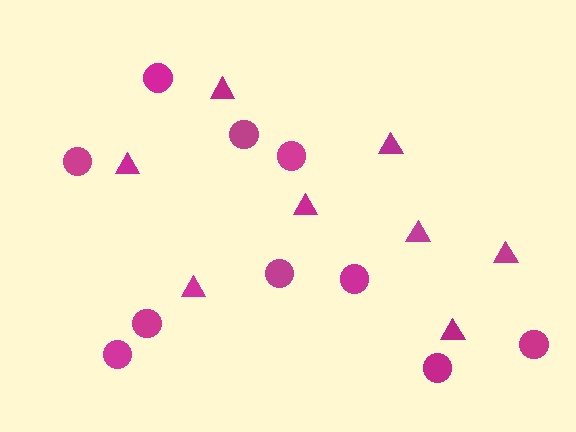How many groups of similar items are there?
There are 2 groups: one group of circles (10) and one group of triangles (8).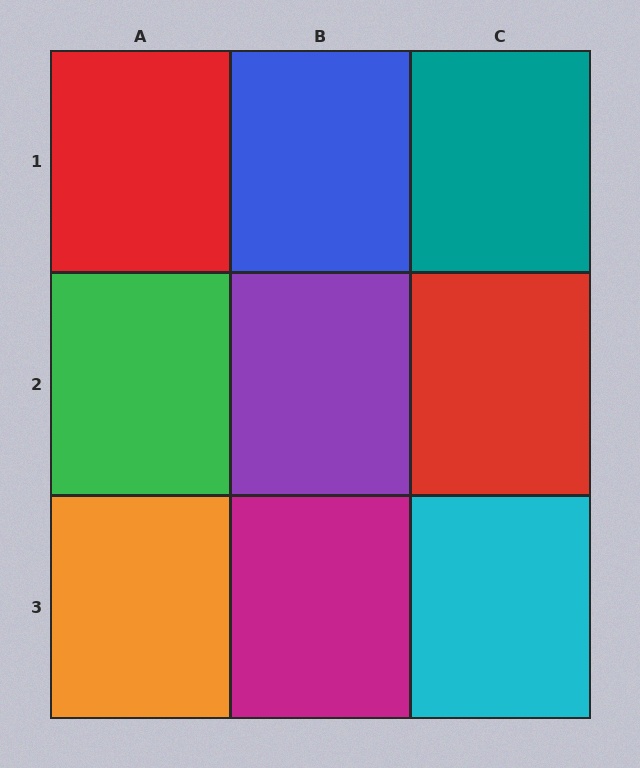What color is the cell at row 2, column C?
Red.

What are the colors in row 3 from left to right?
Orange, magenta, cyan.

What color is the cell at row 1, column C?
Teal.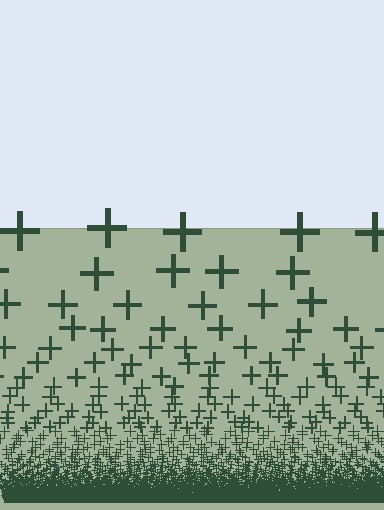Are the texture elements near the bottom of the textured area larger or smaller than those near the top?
Smaller. The gradient is inverted — elements near the bottom are smaller and denser.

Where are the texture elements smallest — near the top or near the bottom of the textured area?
Near the bottom.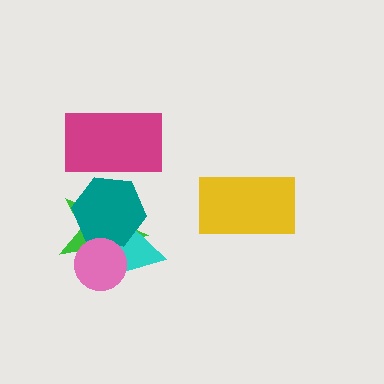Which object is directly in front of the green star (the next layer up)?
The cyan triangle is directly in front of the green star.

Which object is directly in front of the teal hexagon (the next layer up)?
The magenta rectangle is directly in front of the teal hexagon.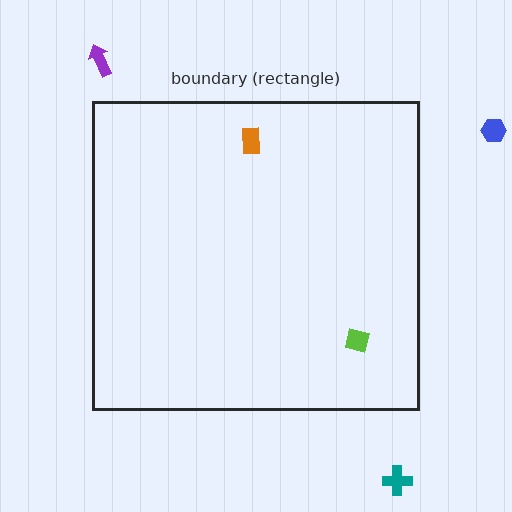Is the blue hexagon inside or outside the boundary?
Outside.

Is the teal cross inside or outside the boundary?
Outside.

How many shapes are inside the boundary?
2 inside, 3 outside.